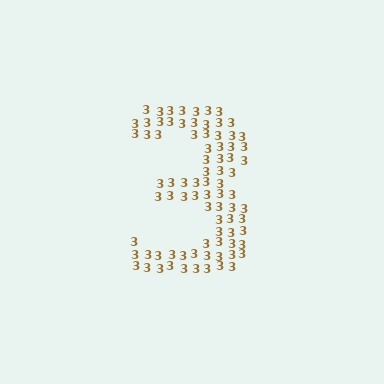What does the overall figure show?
The overall figure shows the digit 3.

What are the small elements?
The small elements are digit 3's.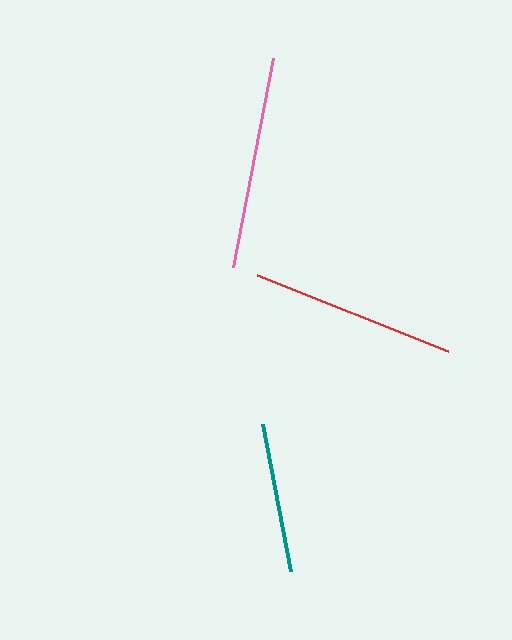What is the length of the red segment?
The red segment is approximately 207 pixels long.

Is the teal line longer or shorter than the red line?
The red line is longer than the teal line.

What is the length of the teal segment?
The teal segment is approximately 149 pixels long.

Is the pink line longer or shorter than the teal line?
The pink line is longer than the teal line.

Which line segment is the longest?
The pink line is the longest at approximately 213 pixels.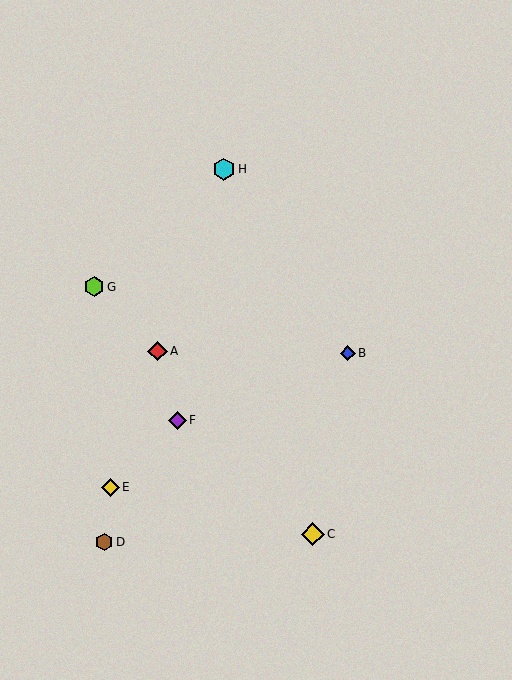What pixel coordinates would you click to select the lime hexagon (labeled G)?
Click at (94, 287) to select the lime hexagon G.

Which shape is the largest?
The yellow diamond (labeled C) is the largest.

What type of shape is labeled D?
Shape D is a brown hexagon.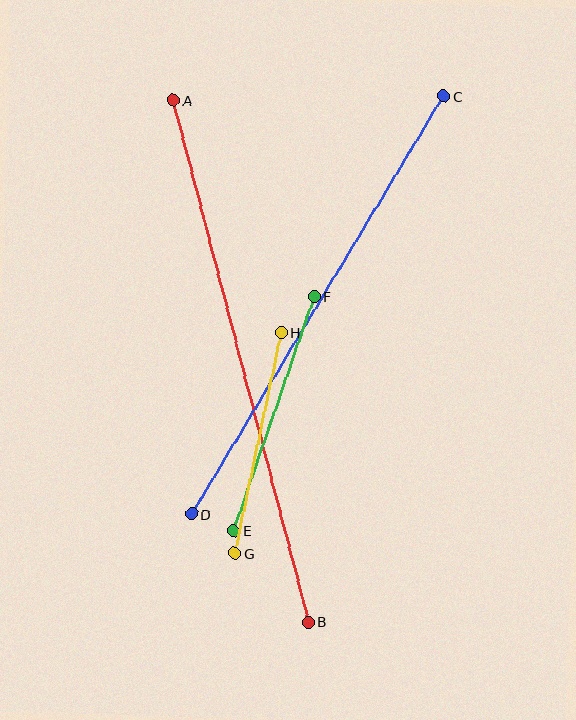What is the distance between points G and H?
The distance is approximately 225 pixels.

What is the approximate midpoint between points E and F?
The midpoint is at approximately (274, 414) pixels.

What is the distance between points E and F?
The distance is approximately 247 pixels.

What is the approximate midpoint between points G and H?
The midpoint is at approximately (258, 443) pixels.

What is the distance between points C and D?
The distance is approximately 488 pixels.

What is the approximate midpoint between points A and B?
The midpoint is at approximately (241, 361) pixels.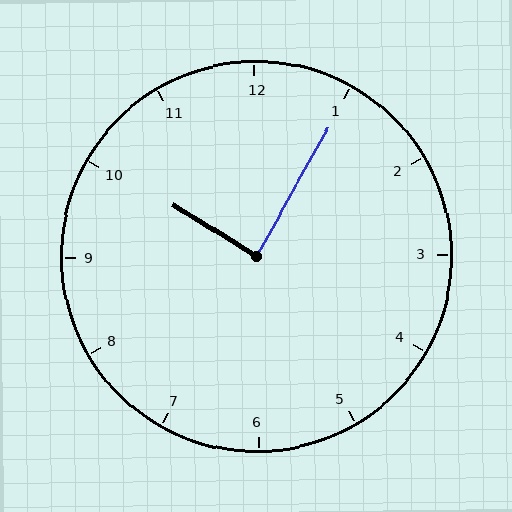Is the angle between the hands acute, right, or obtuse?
It is right.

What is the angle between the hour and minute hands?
Approximately 88 degrees.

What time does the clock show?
10:05.